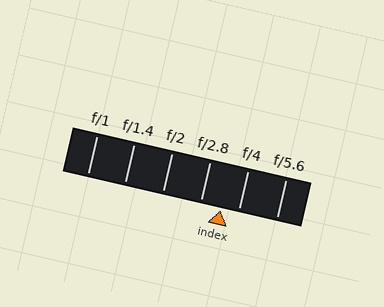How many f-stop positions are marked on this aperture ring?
There are 6 f-stop positions marked.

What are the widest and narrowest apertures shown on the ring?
The widest aperture shown is f/1 and the narrowest is f/5.6.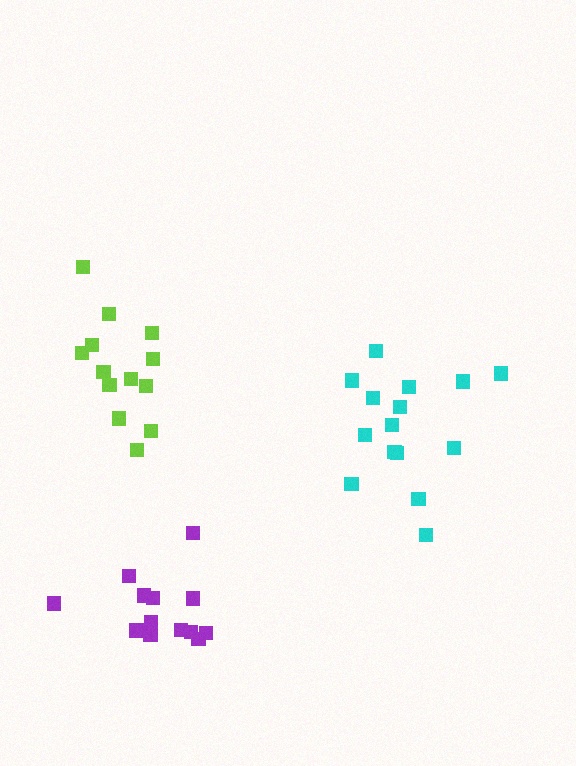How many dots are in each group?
Group 1: 13 dots, Group 2: 13 dots, Group 3: 15 dots (41 total).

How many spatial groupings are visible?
There are 3 spatial groupings.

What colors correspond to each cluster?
The clusters are colored: lime, purple, cyan.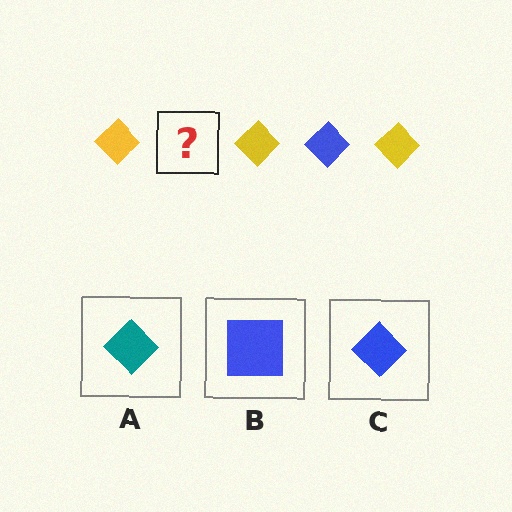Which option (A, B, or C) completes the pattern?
C.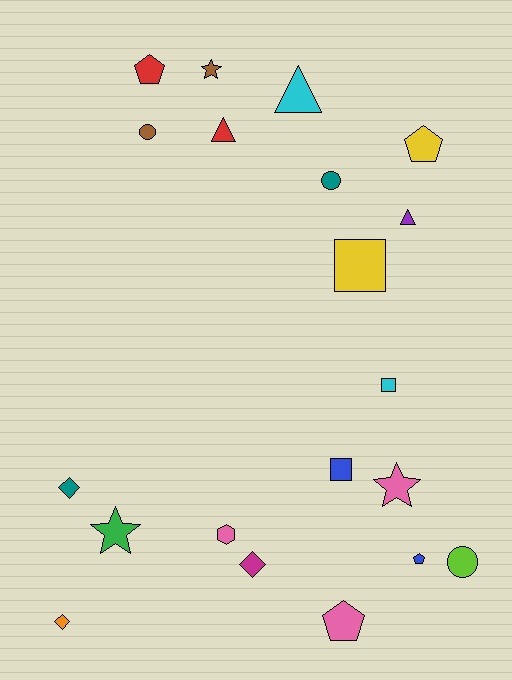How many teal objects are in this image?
There are 2 teal objects.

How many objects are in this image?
There are 20 objects.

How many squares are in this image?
There are 3 squares.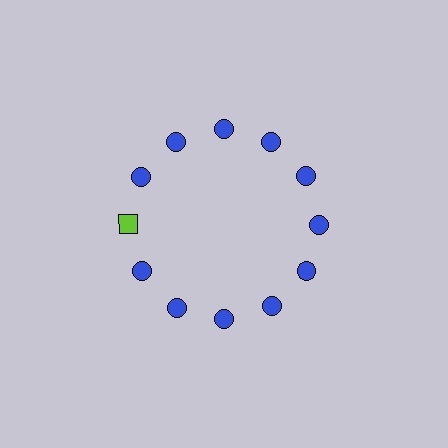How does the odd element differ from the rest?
It differs in both color (lime instead of blue) and shape (square instead of circle).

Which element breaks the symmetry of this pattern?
The lime square at roughly the 9 o'clock position breaks the symmetry. All other shapes are blue circles.